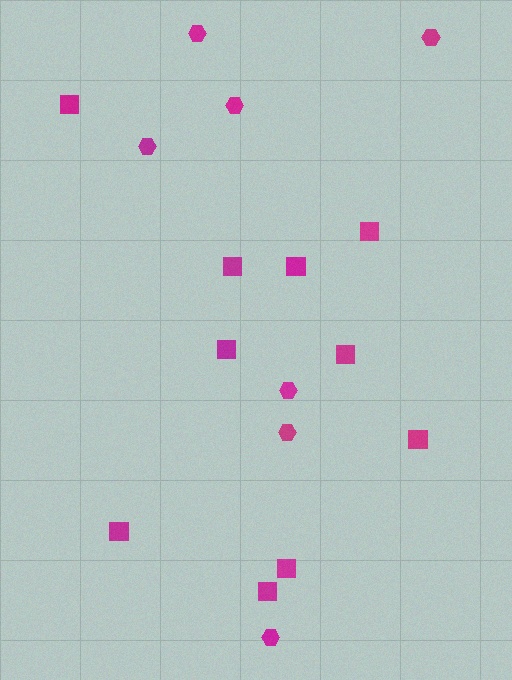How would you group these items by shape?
There are 2 groups: one group of hexagons (7) and one group of squares (10).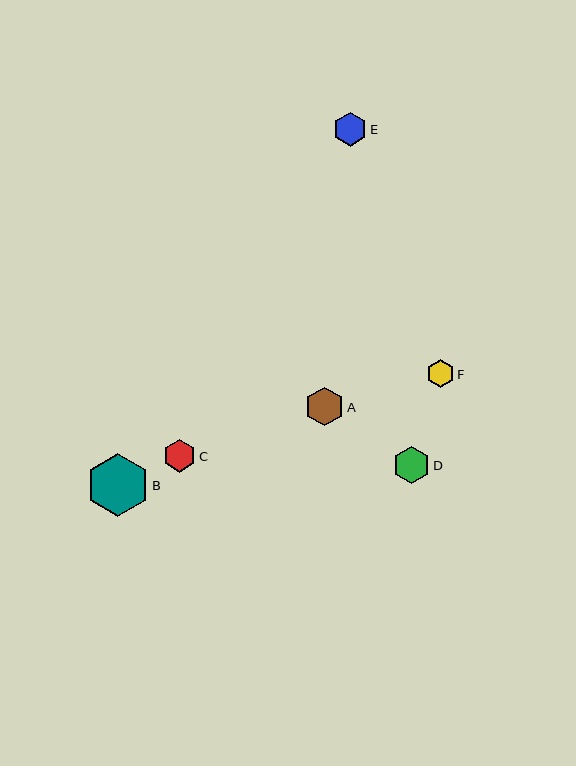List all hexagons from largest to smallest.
From largest to smallest: B, A, D, E, C, F.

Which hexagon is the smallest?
Hexagon F is the smallest with a size of approximately 28 pixels.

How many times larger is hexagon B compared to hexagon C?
Hexagon B is approximately 1.9 times the size of hexagon C.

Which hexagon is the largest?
Hexagon B is the largest with a size of approximately 63 pixels.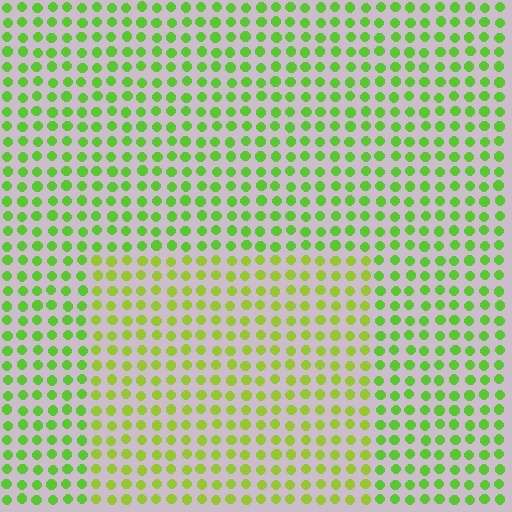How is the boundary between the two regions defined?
The boundary is defined purely by a slight shift in hue (about 25 degrees). Spacing, size, and orientation are identical on both sides.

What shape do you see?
I see a rectangle.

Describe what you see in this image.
The image is filled with small lime elements in a uniform arrangement. A rectangle-shaped region is visible where the elements are tinted to a slightly different hue, forming a subtle color boundary.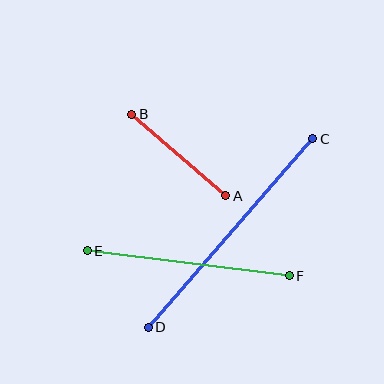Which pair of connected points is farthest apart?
Points C and D are farthest apart.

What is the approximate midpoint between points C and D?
The midpoint is at approximately (231, 233) pixels.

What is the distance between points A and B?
The distance is approximately 124 pixels.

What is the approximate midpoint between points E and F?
The midpoint is at approximately (188, 263) pixels.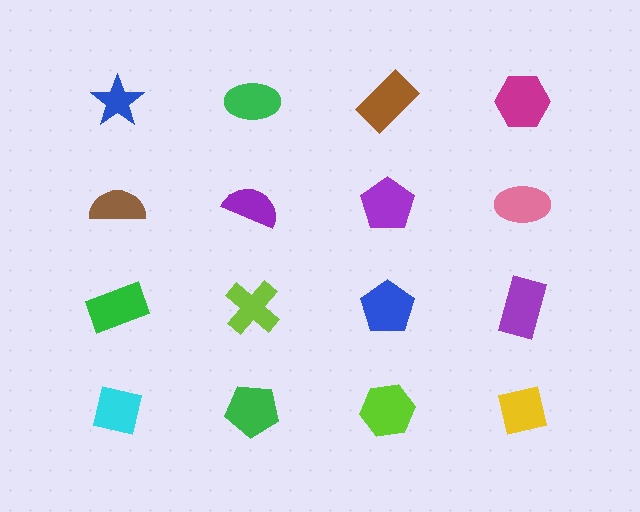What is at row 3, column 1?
A green rectangle.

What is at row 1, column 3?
A brown rectangle.